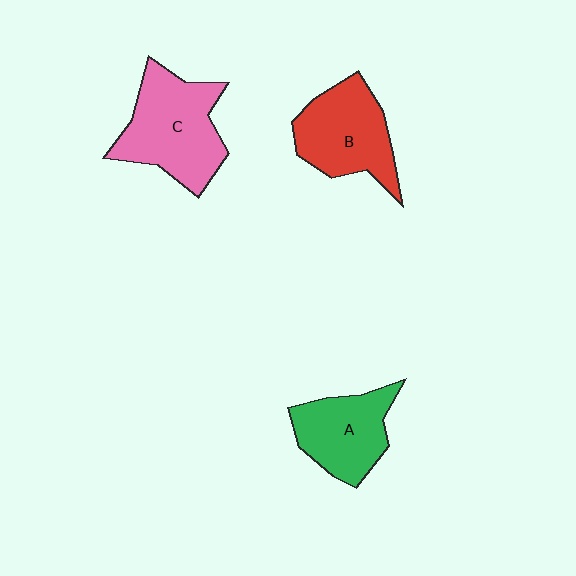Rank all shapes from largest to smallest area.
From largest to smallest: C (pink), B (red), A (green).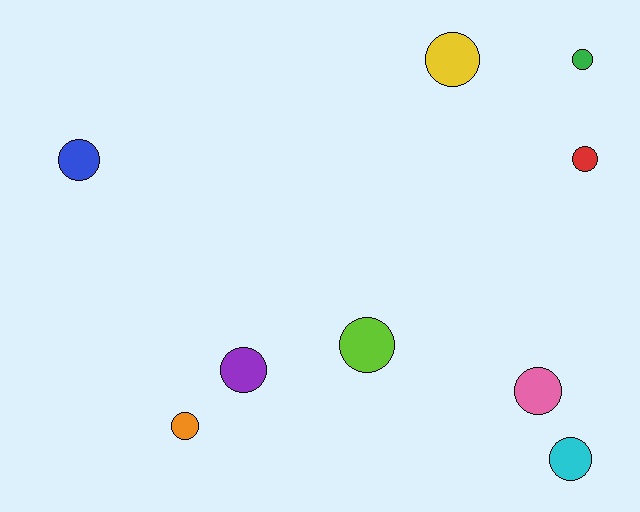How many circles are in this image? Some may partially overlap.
There are 9 circles.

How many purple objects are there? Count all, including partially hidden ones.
There is 1 purple object.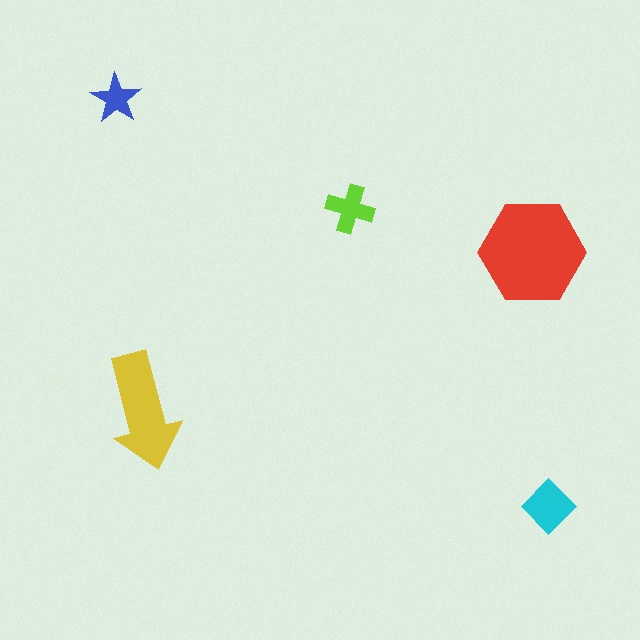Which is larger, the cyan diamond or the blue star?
The cyan diamond.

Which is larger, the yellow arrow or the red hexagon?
The red hexagon.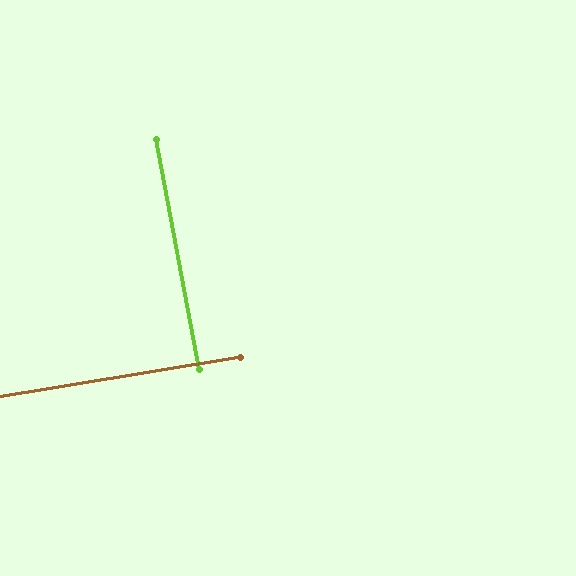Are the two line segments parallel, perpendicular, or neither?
Perpendicular — they meet at approximately 89°.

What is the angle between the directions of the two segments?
Approximately 89 degrees.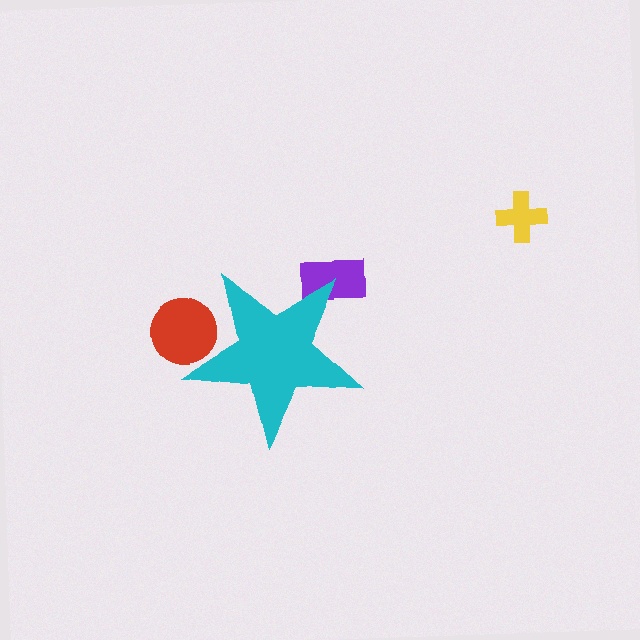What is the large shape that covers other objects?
A cyan star.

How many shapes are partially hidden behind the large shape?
2 shapes are partially hidden.